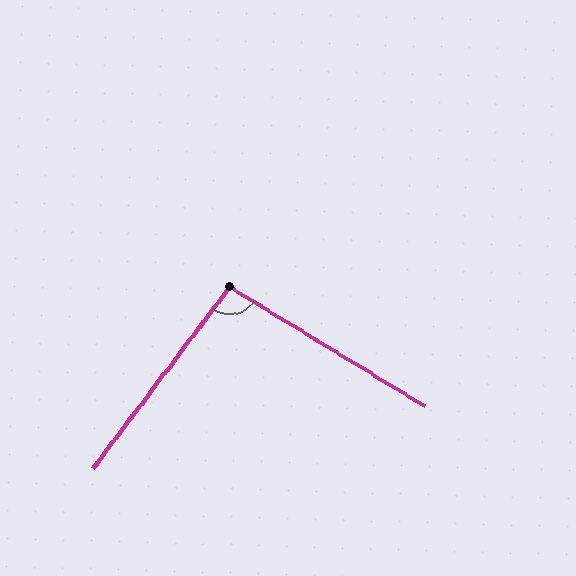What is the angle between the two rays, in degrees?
Approximately 96 degrees.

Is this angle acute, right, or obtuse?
It is obtuse.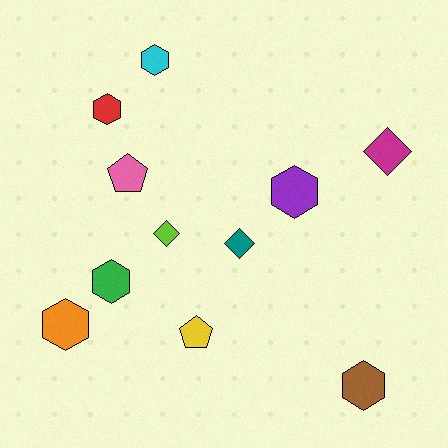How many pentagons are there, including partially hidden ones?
There are 2 pentagons.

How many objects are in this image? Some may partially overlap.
There are 11 objects.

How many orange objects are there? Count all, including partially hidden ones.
There is 1 orange object.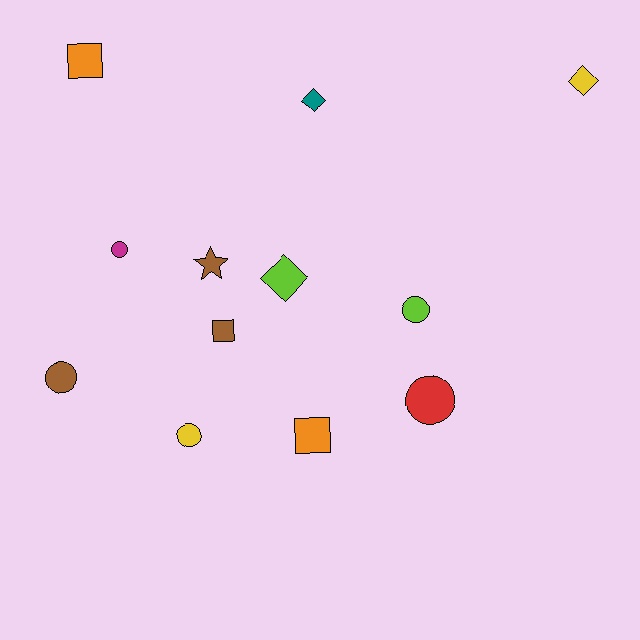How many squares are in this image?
There are 3 squares.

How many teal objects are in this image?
There is 1 teal object.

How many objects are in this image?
There are 12 objects.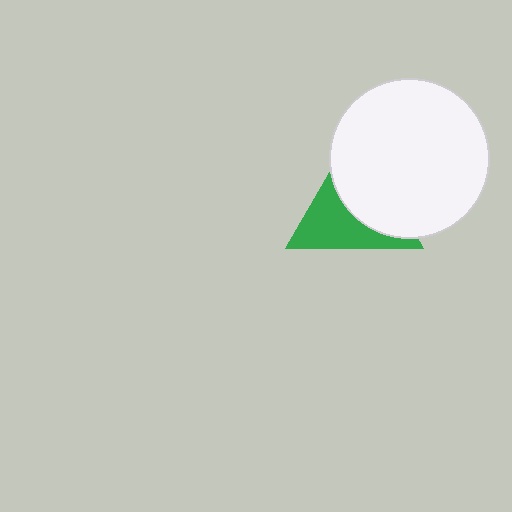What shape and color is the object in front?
The object in front is a white circle.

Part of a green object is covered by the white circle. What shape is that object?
It is a triangle.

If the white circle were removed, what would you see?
You would see the complete green triangle.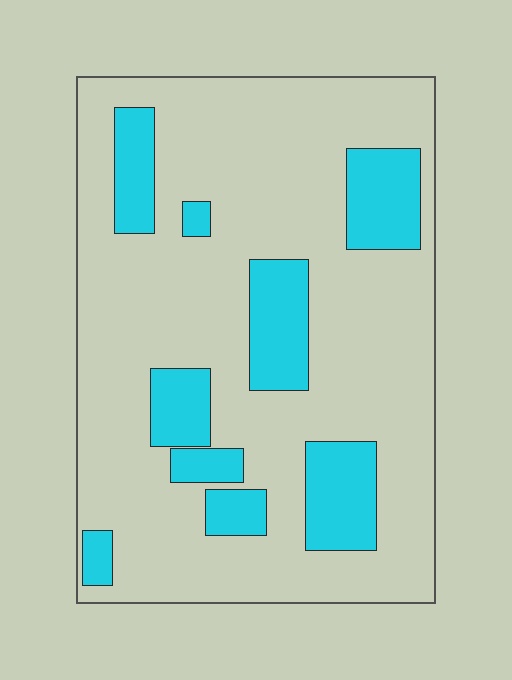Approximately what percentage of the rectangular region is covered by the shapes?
Approximately 20%.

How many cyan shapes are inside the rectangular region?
9.